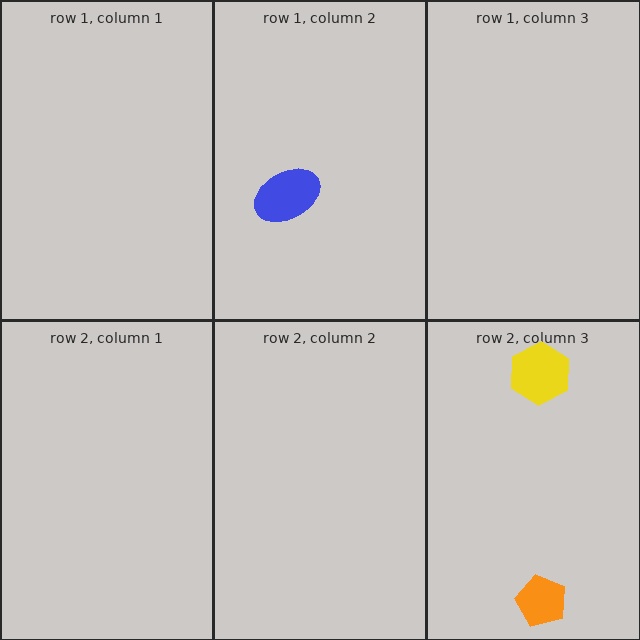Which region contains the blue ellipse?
The row 1, column 2 region.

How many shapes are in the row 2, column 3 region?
2.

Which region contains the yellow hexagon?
The row 2, column 3 region.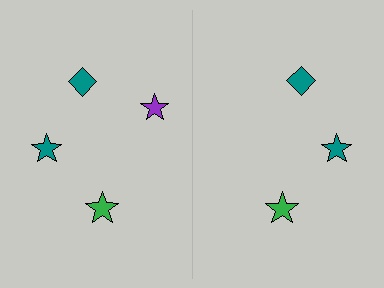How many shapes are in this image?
There are 7 shapes in this image.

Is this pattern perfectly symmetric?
No, the pattern is not perfectly symmetric. A purple star is missing from the right side.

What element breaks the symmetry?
A purple star is missing from the right side.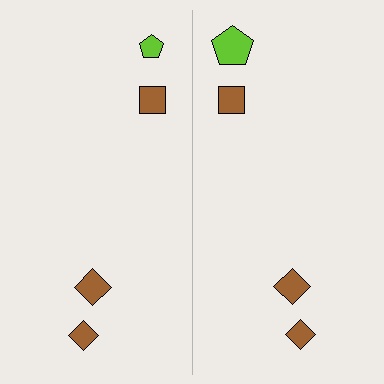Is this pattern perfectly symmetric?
No, the pattern is not perfectly symmetric. The lime pentagon on the right side has a different size than its mirror counterpart.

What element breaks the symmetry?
The lime pentagon on the right side has a different size than its mirror counterpart.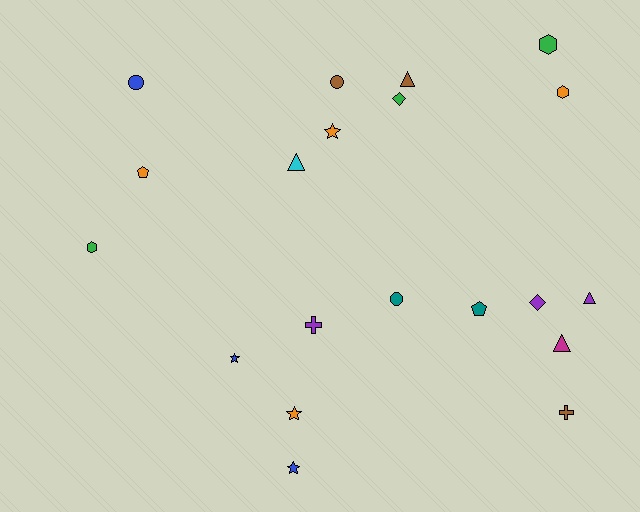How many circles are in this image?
There are 3 circles.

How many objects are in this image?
There are 20 objects.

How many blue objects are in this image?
There are 3 blue objects.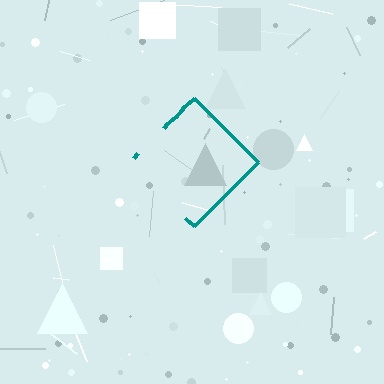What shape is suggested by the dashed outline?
The dashed outline suggests a diamond.